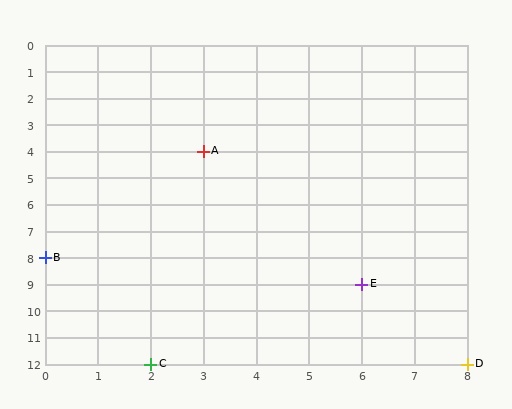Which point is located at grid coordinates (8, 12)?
Point D is at (8, 12).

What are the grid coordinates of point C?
Point C is at grid coordinates (2, 12).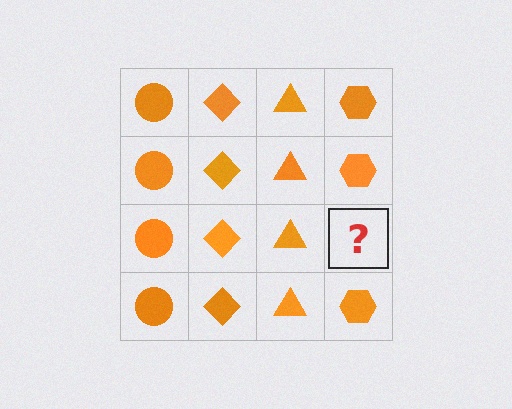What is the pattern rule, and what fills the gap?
The rule is that each column has a consistent shape. The gap should be filled with an orange hexagon.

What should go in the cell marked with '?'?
The missing cell should contain an orange hexagon.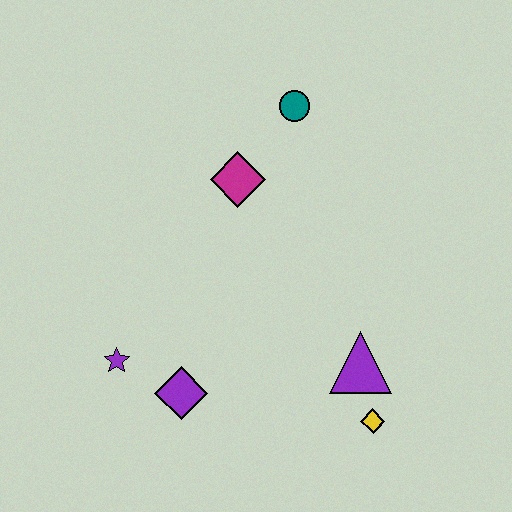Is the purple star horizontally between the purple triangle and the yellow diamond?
No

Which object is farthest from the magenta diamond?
The yellow diamond is farthest from the magenta diamond.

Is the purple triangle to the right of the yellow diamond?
No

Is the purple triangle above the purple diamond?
Yes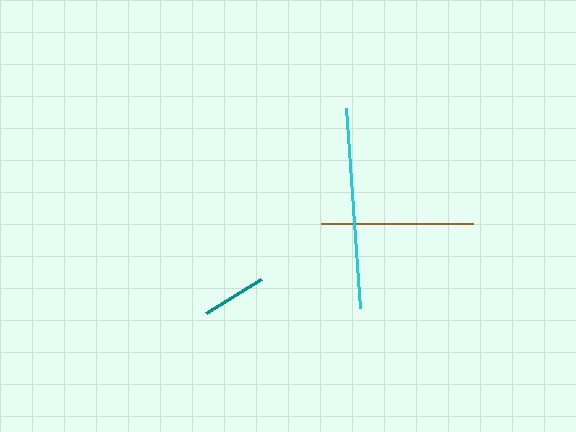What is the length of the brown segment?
The brown segment is approximately 152 pixels long.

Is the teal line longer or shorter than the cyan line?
The cyan line is longer than the teal line.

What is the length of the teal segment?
The teal segment is approximately 65 pixels long.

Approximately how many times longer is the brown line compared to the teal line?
The brown line is approximately 2.3 times the length of the teal line.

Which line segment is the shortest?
The teal line is the shortest at approximately 65 pixels.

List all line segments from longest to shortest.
From longest to shortest: cyan, brown, teal.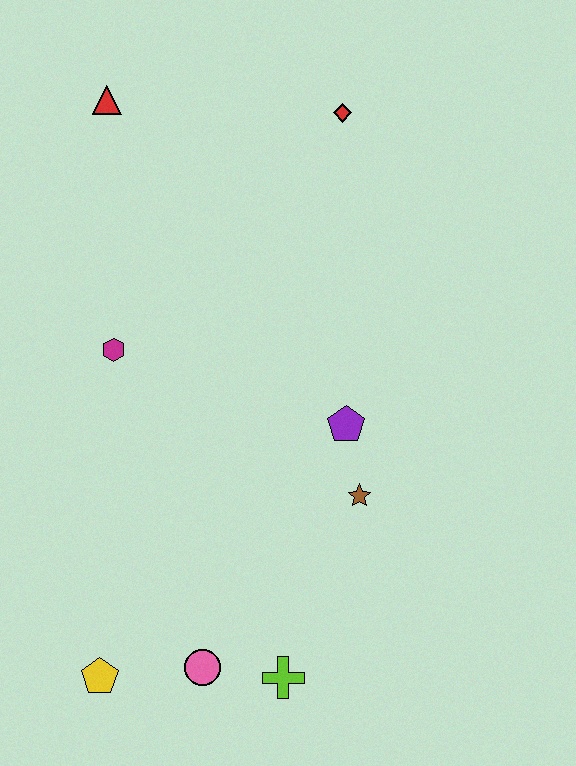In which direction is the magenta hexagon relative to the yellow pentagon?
The magenta hexagon is above the yellow pentagon.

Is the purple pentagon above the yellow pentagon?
Yes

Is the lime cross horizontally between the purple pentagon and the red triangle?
Yes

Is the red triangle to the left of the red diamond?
Yes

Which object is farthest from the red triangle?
The lime cross is farthest from the red triangle.